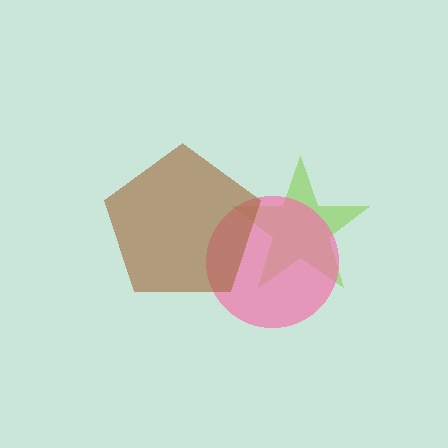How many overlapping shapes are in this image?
There are 3 overlapping shapes in the image.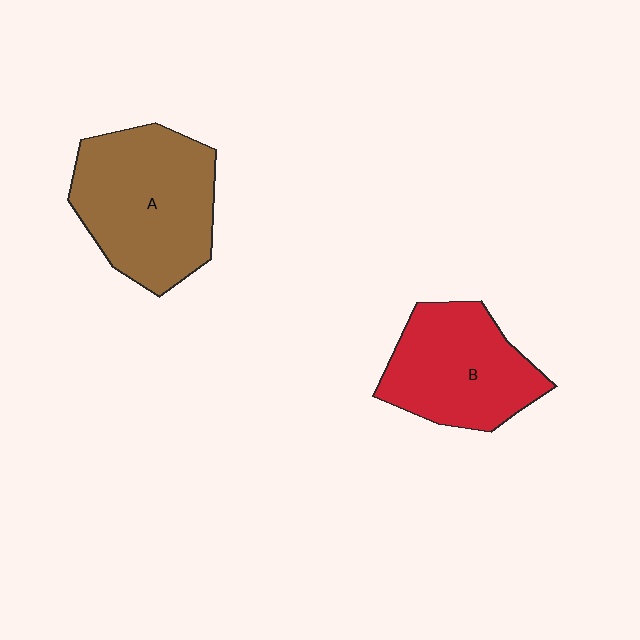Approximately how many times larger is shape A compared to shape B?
Approximately 1.2 times.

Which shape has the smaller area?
Shape B (red).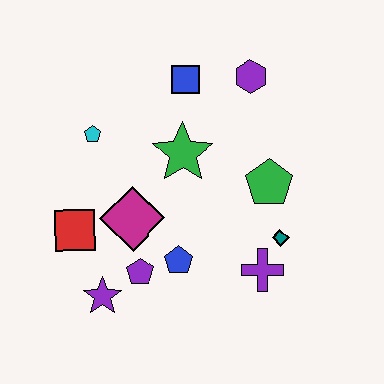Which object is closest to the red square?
The magenta diamond is closest to the red square.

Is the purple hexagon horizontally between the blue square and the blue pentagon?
No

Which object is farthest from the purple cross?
The cyan pentagon is farthest from the purple cross.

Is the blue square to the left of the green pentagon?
Yes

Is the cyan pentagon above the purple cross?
Yes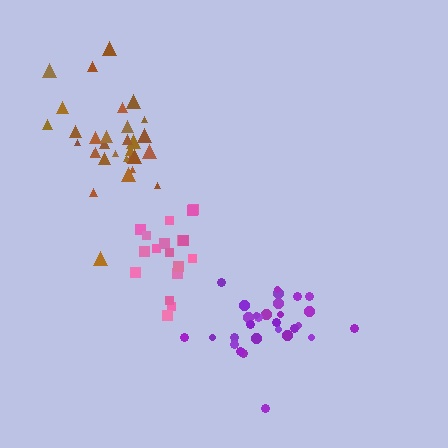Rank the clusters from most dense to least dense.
purple, brown, pink.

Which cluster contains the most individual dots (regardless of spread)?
Purple (31).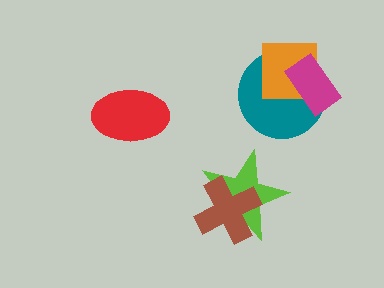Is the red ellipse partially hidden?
No, no other shape covers it.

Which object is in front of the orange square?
The magenta rectangle is in front of the orange square.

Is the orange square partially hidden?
Yes, it is partially covered by another shape.